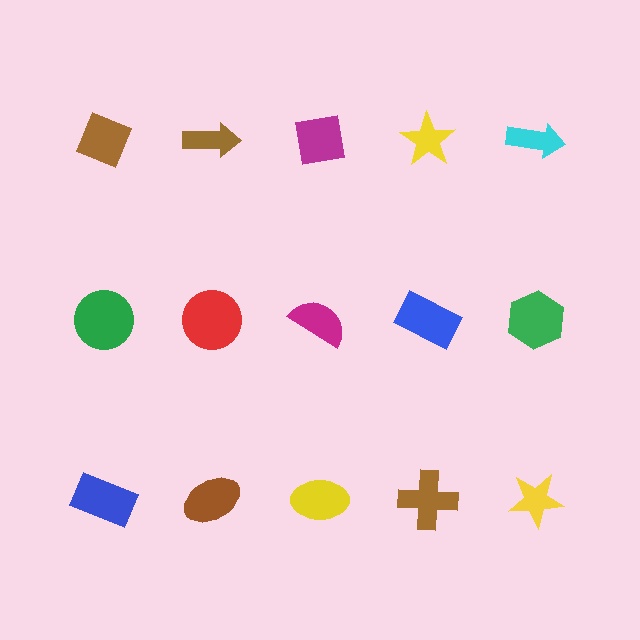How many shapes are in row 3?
5 shapes.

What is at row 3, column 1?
A blue rectangle.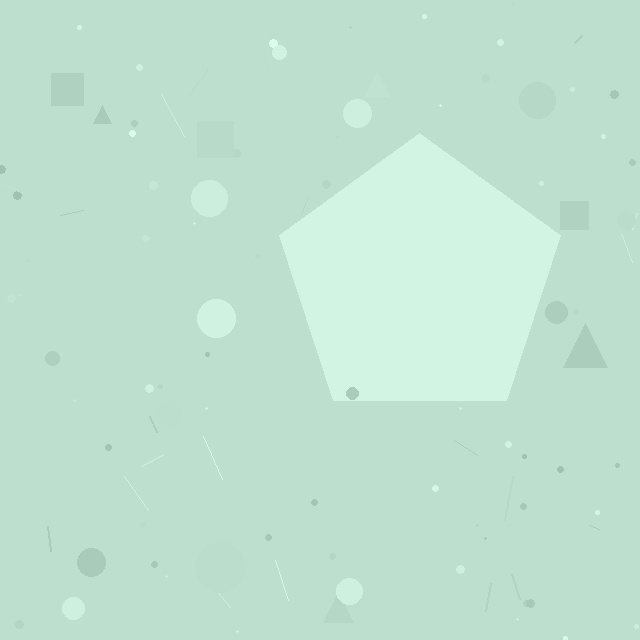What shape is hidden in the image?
A pentagon is hidden in the image.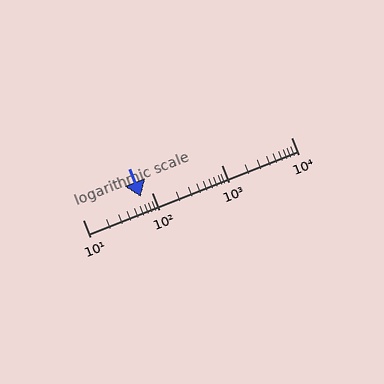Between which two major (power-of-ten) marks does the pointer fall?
The pointer is between 10 and 100.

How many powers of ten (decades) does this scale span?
The scale spans 3 decades, from 10 to 10000.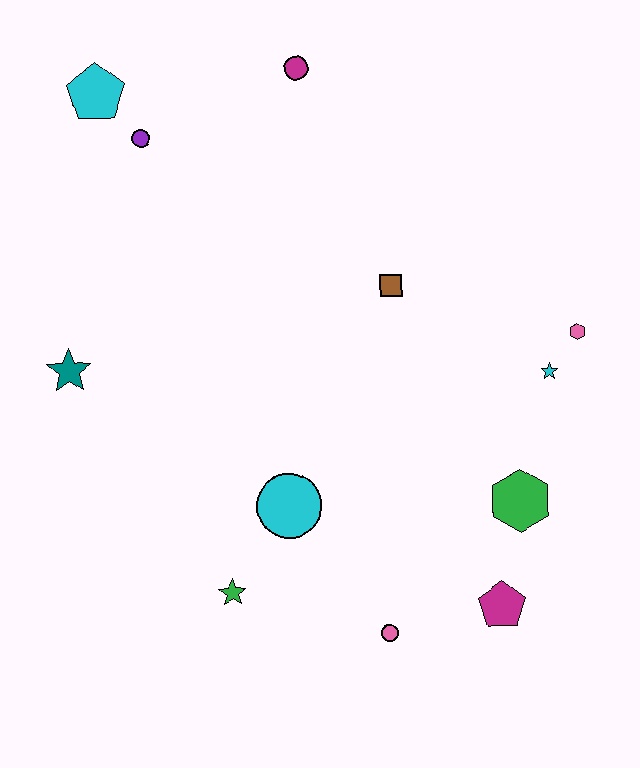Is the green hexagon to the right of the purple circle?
Yes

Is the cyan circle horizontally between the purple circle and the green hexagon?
Yes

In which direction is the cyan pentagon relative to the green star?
The cyan pentagon is above the green star.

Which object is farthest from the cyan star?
The cyan pentagon is farthest from the cyan star.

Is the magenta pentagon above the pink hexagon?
No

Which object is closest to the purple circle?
The cyan pentagon is closest to the purple circle.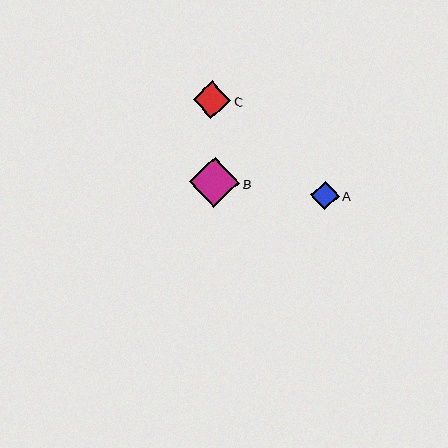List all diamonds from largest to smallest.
From largest to smallest: B, C, A.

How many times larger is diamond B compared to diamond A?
Diamond B is approximately 1.7 times the size of diamond A.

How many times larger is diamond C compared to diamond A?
Diamond C is approximately 1.3 times the size of diamond A.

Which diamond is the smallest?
Diamond A is the smallest with a size of approximately 29 pixels.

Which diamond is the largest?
Diamond B is the largest with a size of approximately 50 pixels.